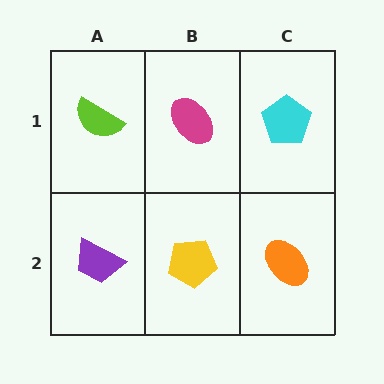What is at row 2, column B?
A yellow pentagon.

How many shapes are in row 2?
3 shapes.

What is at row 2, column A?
A purple trapezoid.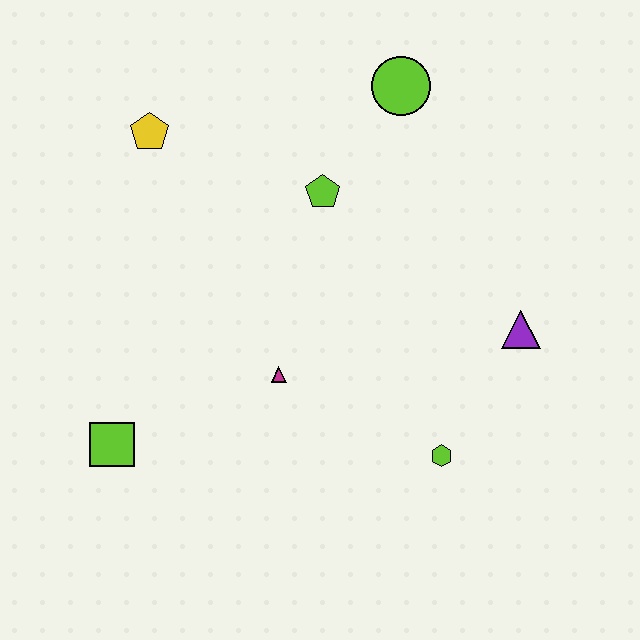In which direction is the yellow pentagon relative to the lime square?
The yellow pentagon is above the lime square.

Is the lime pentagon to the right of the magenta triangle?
Yes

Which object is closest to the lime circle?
The lime pentagon is closest to the lime circle.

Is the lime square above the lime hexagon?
Yes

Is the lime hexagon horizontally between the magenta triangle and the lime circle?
No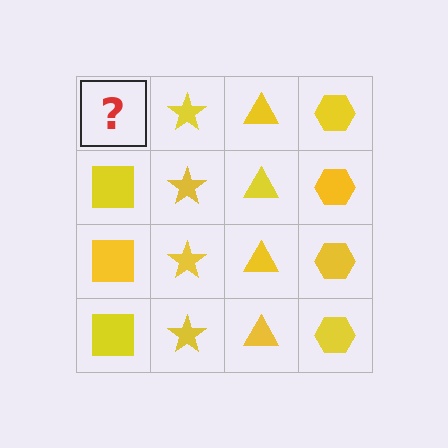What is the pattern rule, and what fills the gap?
The rule is that each column has a consistent shape. The gap should be filled with a yellow square.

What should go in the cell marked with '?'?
The missing cell should contain a yellow square.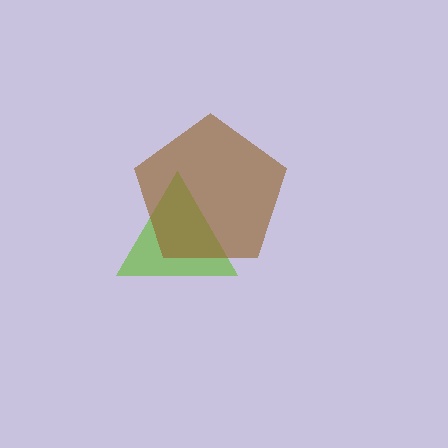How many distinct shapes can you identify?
There are 2 distinct shapes: a lime triangle, a brown pentagon.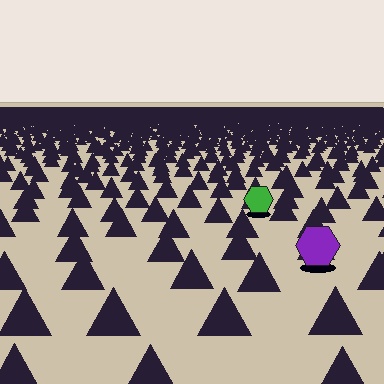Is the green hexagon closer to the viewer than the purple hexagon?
No. The purple hexagon is closer — you can tell from the texture gradient: the ground texture is coarser near it.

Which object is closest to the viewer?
The purple hexagon is closest. The texture marks near it are larger and more spread out.